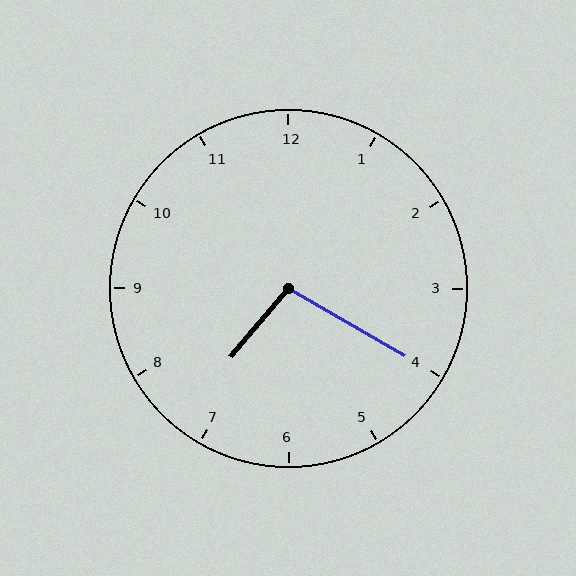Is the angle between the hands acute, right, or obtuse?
It is obtuse.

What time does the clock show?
7:20.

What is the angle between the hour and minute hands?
Approximately 100 degrees.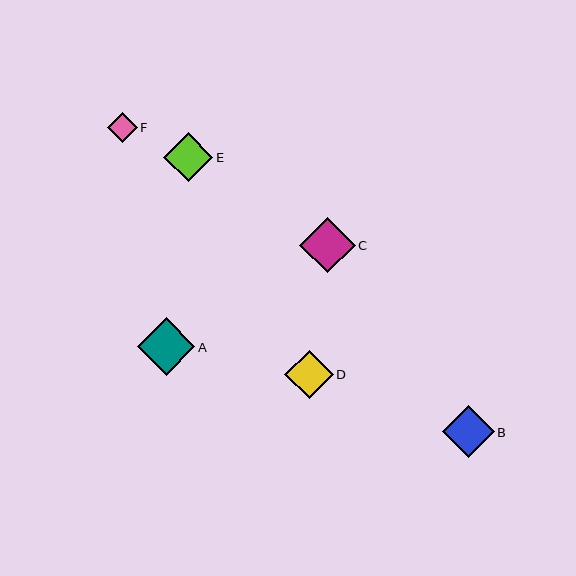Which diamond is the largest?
Diamond A is the largest with a size of approximately 58 pixels.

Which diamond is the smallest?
Diamond F is the smallest with a size of approximately 30 pixels.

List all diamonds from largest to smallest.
From largest to smallest: A, C, B, E, D, F.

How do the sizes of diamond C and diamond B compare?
Diamond C and diamond B are approximately the same size.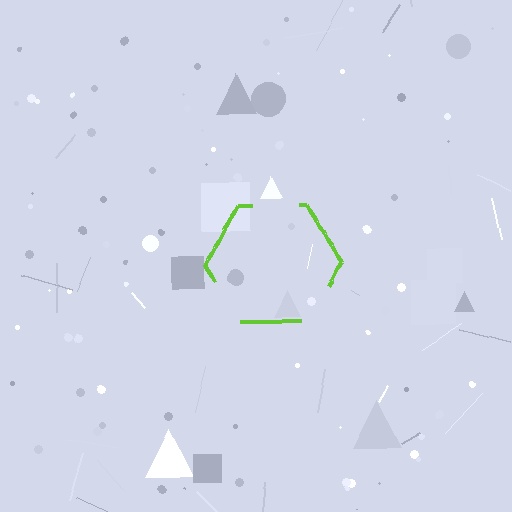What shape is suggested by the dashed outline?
The dashed outline suggests a hexagon.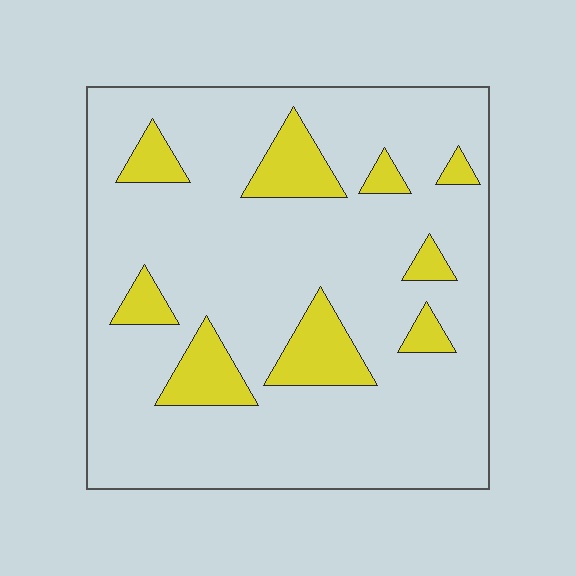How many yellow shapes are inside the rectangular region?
9.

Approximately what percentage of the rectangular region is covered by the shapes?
Approximately 15%.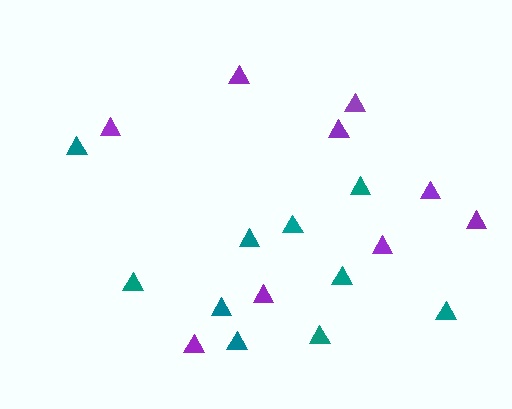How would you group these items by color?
There are 2 groups: one group of teal triangles (10) and one group of purple triangles (9).